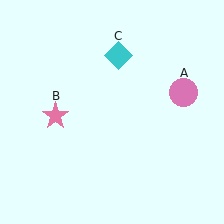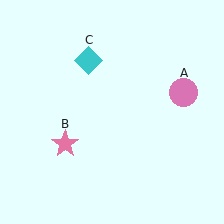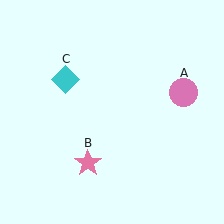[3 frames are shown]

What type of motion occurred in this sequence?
The pink star (object B), cyan diamond (object C) rotated counterclockwise around the center of the scene.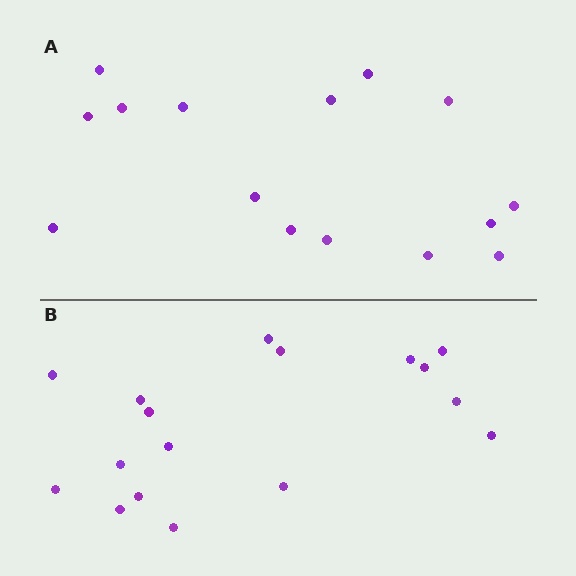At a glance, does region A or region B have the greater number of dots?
Region B (the bottom region) has more dots.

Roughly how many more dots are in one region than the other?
Region B has just a few more — roughly 2 or 3 more dots than region A.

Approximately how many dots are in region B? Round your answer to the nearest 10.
About 20 dots. (The exact count is 17, which rounds to 20.)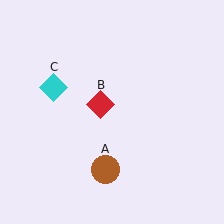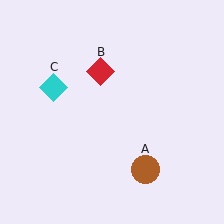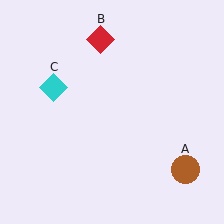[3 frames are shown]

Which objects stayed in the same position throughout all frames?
Cyan diamond (object C) remained stationary.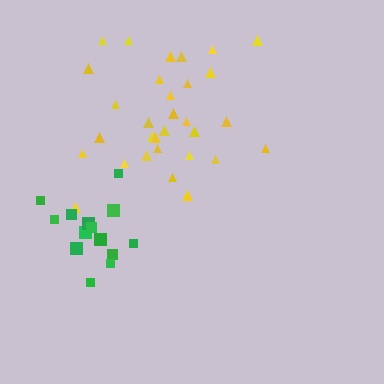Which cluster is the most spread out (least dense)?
Yellow.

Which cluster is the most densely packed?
Green.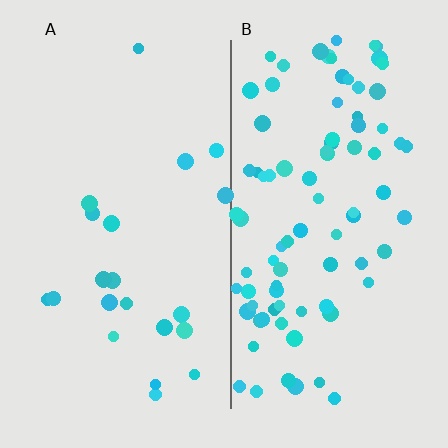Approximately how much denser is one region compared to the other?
Approximately 4.0× — region B over region A.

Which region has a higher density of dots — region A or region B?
B (the right).